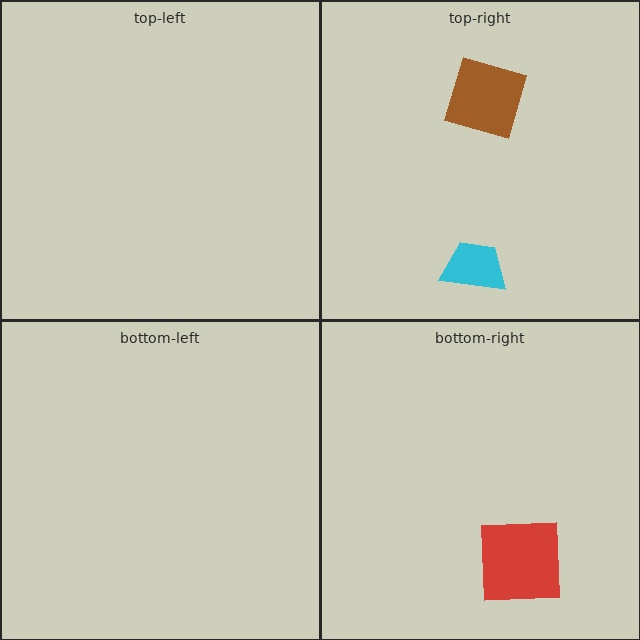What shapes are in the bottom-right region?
The red square.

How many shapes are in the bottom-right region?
1.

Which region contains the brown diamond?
The top-right region.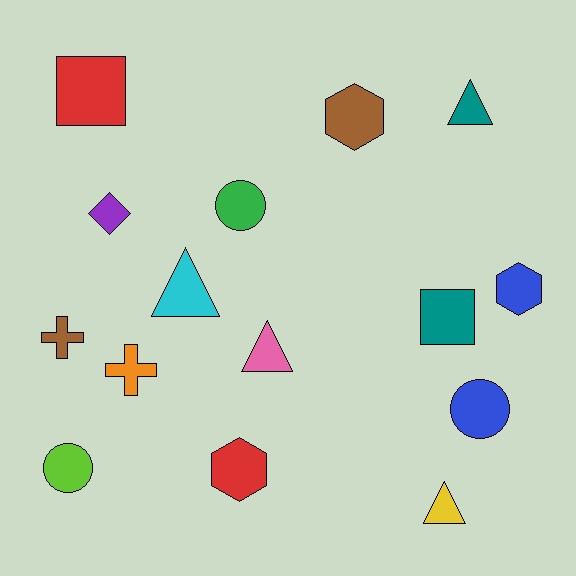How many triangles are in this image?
There are 4 triangles.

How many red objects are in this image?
There are 2 red objects.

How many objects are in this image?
There are 15 objects.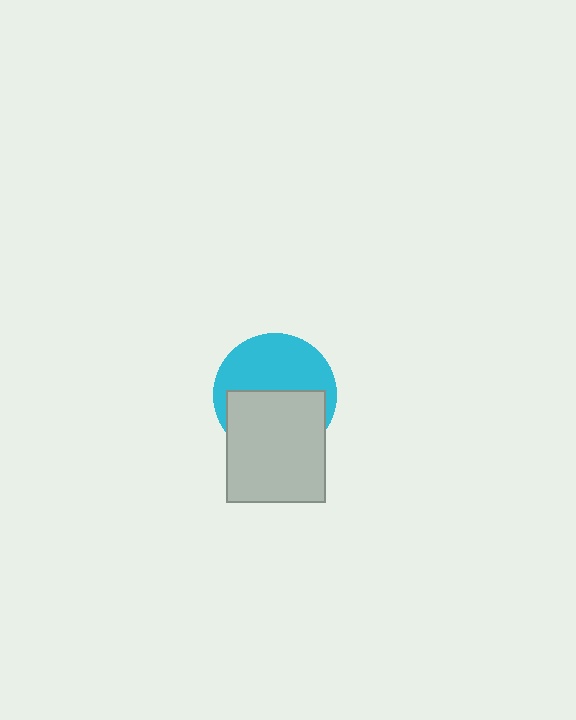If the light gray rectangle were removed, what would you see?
You would see the complete cyan circle.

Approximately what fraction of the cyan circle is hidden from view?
Roughly 50% of the cyan circle is hidden behind the light gray rectangle.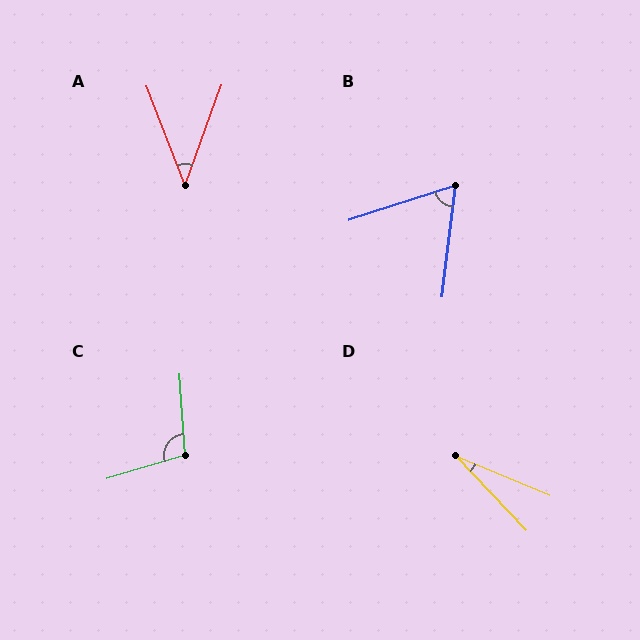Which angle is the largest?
C, at approximately 103 degrees.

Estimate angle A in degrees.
Approximately 41 degrees.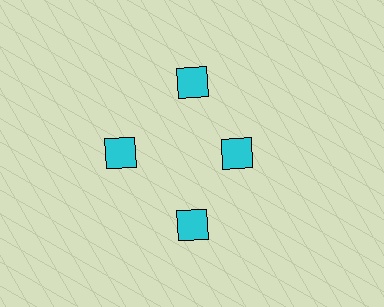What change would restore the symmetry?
The symmetry would be restored by moving it outward, back onto the ring so that all 4 diamonds sit at equal angles and equal distance from the center.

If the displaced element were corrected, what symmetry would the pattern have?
It would have 4-fold rotational symmetry — the pattern would map onto itself every 90 degrees.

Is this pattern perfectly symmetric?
No. The 4 cyan diamonds are arranged in a ring, but one element near the 3 o'clock position is pulled inward toward the center, breaking the 4-fold rotational symmetry.